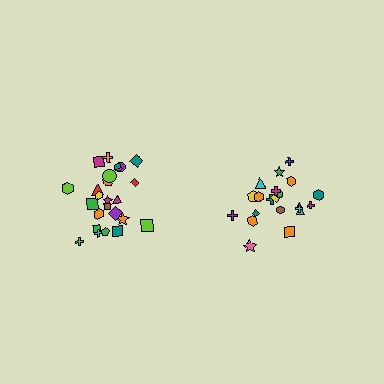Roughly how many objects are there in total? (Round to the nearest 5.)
Roughly 45 objects in total.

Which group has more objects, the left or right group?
The left group.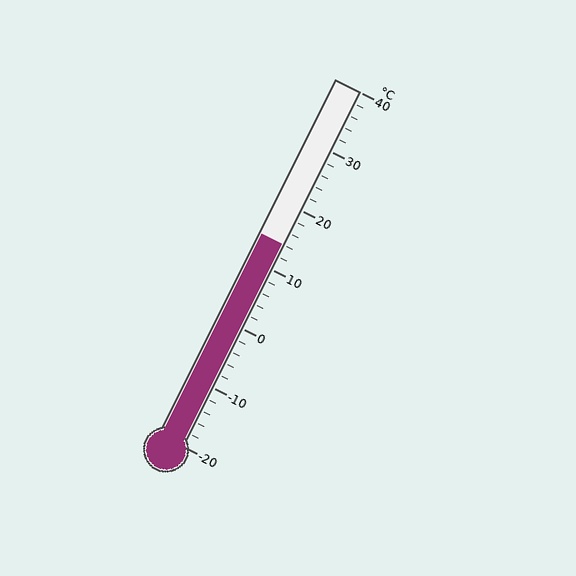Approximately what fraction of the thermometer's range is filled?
The thermometer is filled to approximately 55% of its range.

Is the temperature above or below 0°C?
The temperature is above 0°C.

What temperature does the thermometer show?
The thermometer shows approximately 14°C.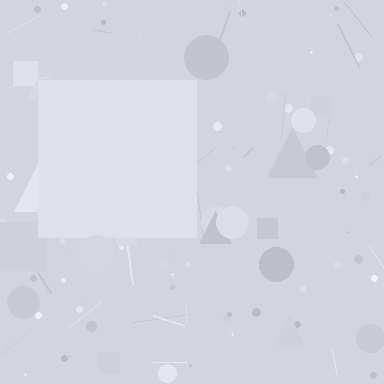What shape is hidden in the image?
A square is hidden in the image.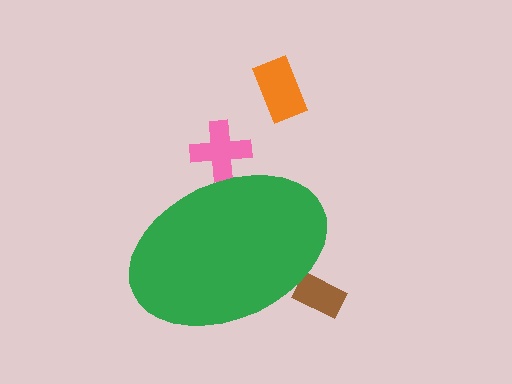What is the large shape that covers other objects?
A green ellipse.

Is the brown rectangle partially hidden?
Yes, the brown rectangle is partially hidden behind the green ellipse.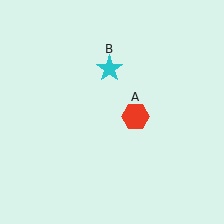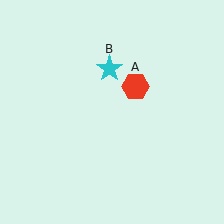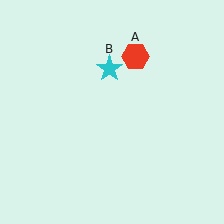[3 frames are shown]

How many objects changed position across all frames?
1 object changed position: red hexagon (object A).